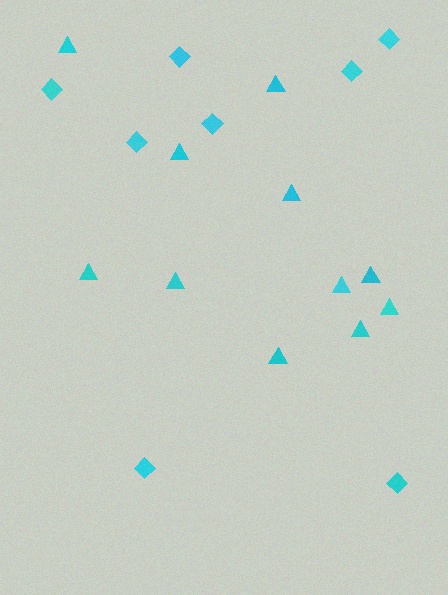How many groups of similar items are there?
There are 2 groups: one group of triangles (11) and one group of diamonds (8).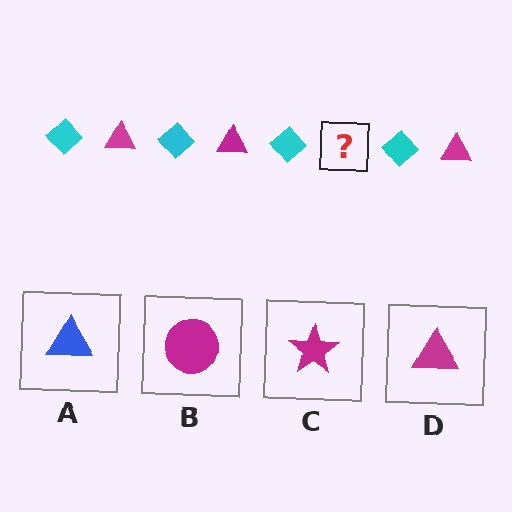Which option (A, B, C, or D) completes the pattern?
D.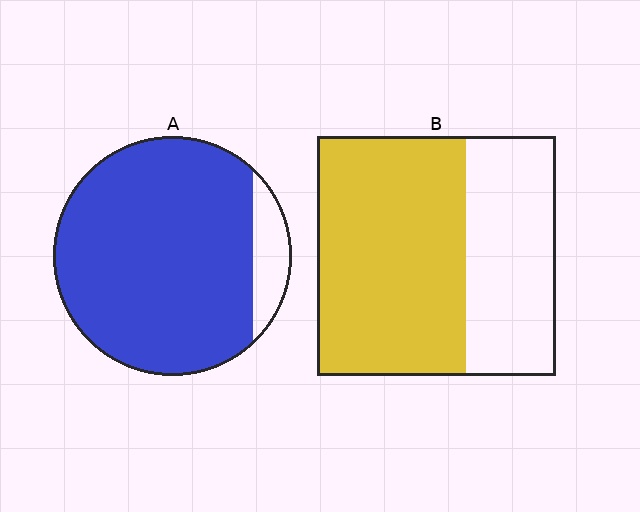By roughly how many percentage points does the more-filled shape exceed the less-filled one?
By roughly 25 percentage points (A over B).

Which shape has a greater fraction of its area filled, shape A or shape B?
Shape A.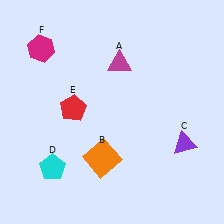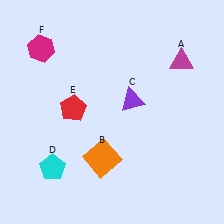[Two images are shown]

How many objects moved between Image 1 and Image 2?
2 objects moved between the two images.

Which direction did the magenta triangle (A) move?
The magenta triangle (A) moved right.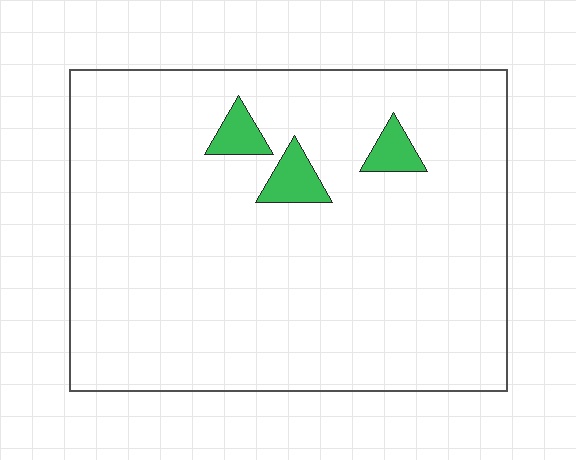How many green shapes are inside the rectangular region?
3.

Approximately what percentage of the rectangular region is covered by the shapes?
Approximately 5%.